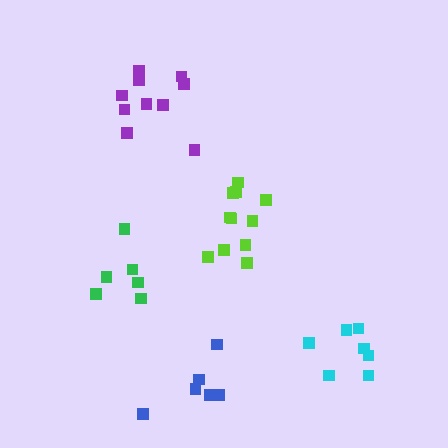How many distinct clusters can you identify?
There are 5 distinct clusters.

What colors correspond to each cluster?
The clusters are colored: purple, blue, lime, cyan, green.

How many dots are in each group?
Group 1: 10 dots, Group 2: 6 dots, Group 3: 11 dots, Group 4: 7 dots, Group 5: 6 dots (40 total).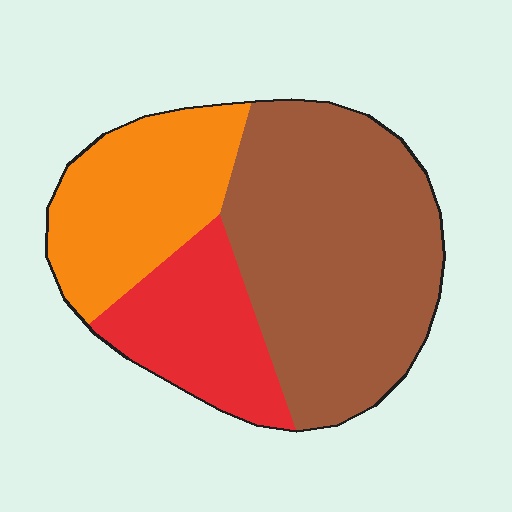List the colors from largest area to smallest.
From largest to smallest: brown, orange, red.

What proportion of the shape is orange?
Orange takes up about one quarter (1/4) of the shape.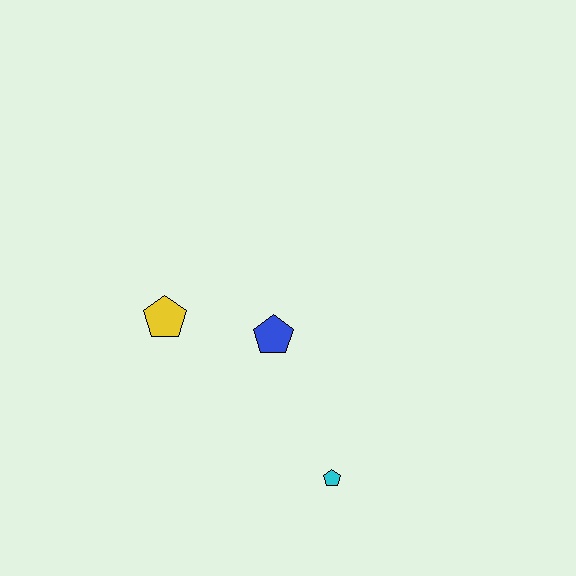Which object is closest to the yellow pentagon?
The blue pentagon is closest to the yellow pentagon.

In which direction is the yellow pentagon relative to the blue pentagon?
The yellow pentagon is to the left of the blue pentagon.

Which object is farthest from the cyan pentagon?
The yellow pentagon is farthest from the cyan pentagon.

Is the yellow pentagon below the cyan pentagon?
No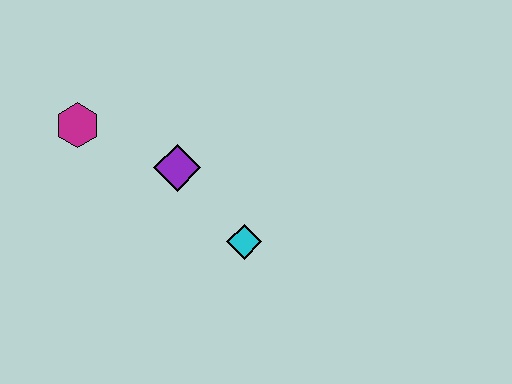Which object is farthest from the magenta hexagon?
The cyan diamond is farthest from the magenta hexagon.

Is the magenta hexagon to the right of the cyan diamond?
No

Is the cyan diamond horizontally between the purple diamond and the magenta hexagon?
No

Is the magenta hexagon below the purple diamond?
No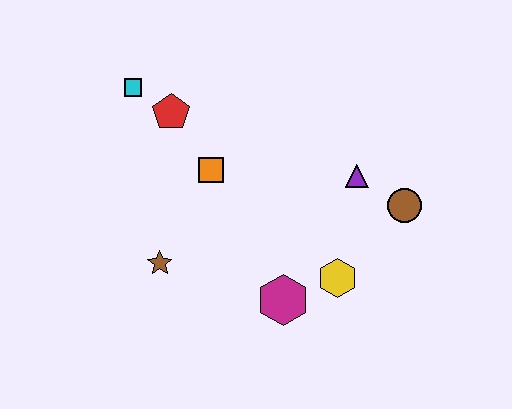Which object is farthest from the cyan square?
The brown circle is farthest from the cyan square.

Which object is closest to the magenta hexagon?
The yellow hexagon is closest to the magenta hexagon.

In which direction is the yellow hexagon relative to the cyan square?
The yellow hexagon is to the right of the cyan square.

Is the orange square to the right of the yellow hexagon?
No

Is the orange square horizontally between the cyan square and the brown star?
No